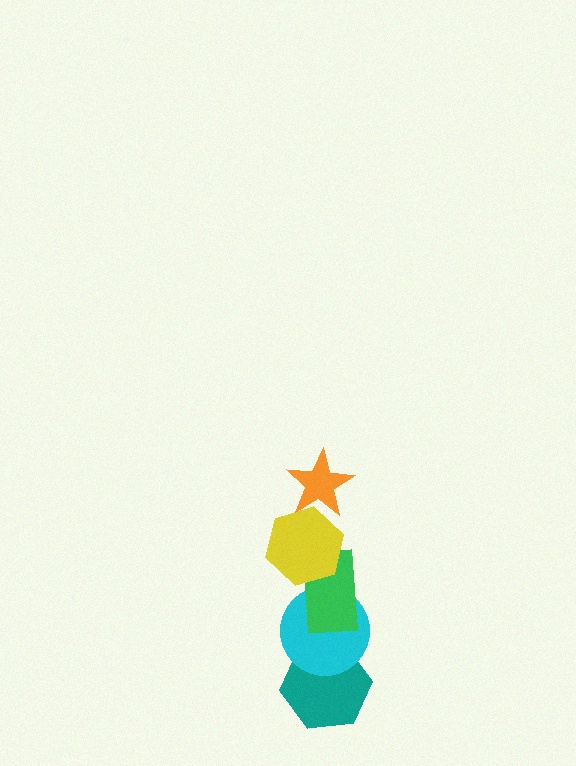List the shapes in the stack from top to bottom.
From top to bottom: the orange star, the yellow hexagon, the green rectangle, the cyan circle, the teal hexagon.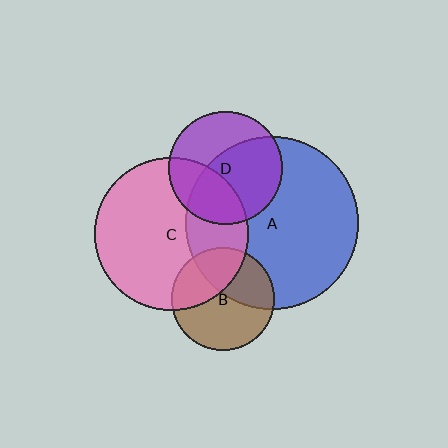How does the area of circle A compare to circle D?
Approximately 2.3 times.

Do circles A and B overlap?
Yes.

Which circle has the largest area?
Circle A (blue).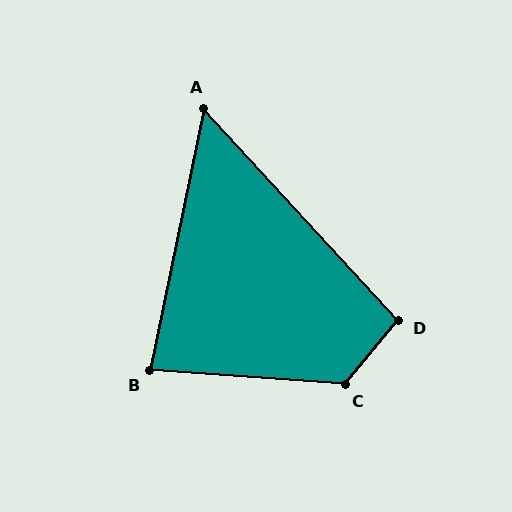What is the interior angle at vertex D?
Approximately 98 degrees (obtuse).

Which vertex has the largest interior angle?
C, at approximately 126 degrees.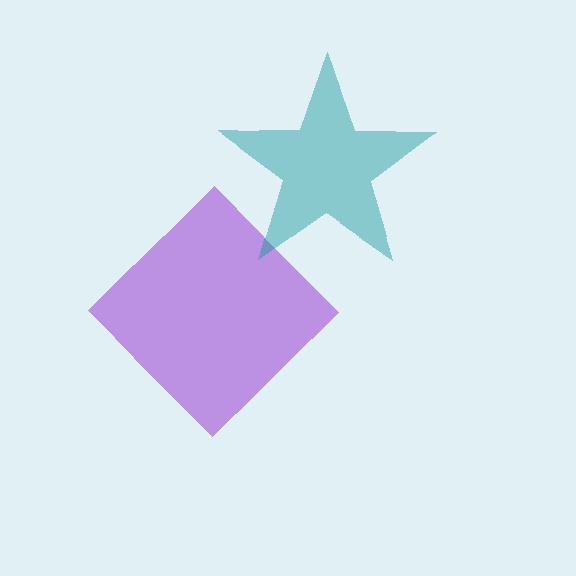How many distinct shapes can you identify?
There are 2 distinct shapes: a purple diamond, a teal star.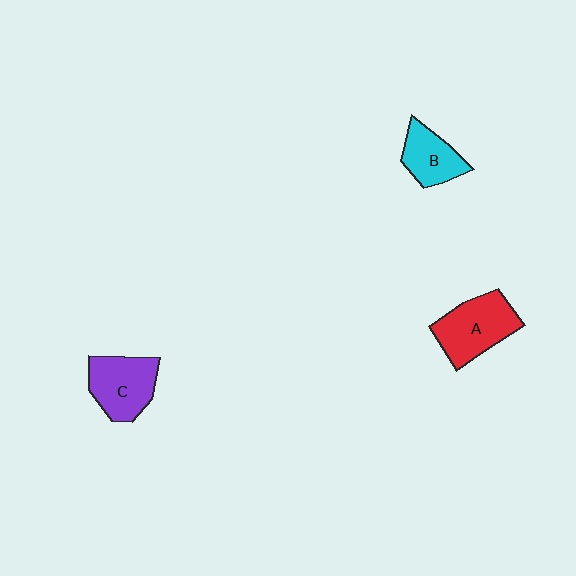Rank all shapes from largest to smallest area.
From largest to smallest: A (red), C (purple), B (cyan).